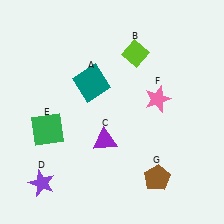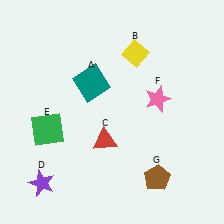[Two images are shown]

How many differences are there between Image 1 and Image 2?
There are 2 differences between the two images.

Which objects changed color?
B changed from lime to yellow. C changed from purple to red.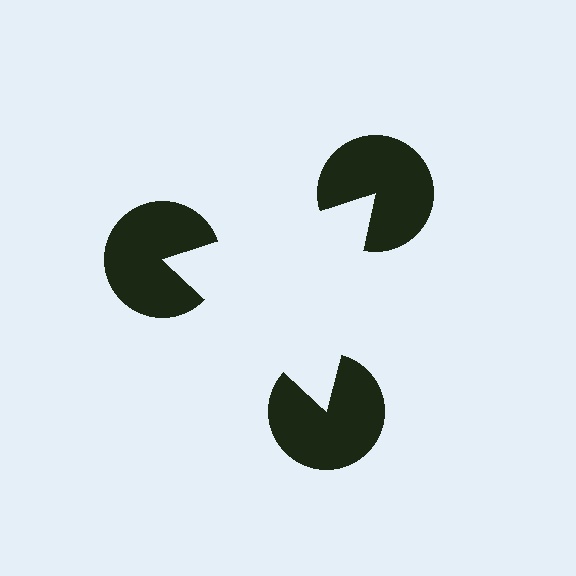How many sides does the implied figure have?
3 sides.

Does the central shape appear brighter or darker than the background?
It typically appears slightly brighter than the background, even though no actual brightness change is drawn.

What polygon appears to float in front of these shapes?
An illusory triangle — its edges are inferred from the aligned wedge cuts in the pac-man discs, not physically drawn.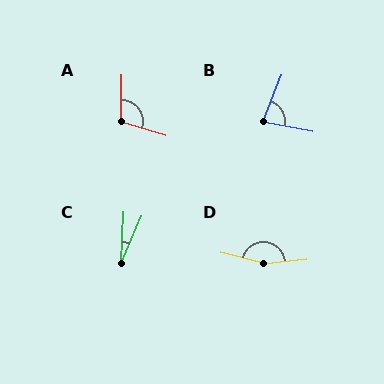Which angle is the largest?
D, at approximately 160 degrees.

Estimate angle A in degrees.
Approximately 107 degrees.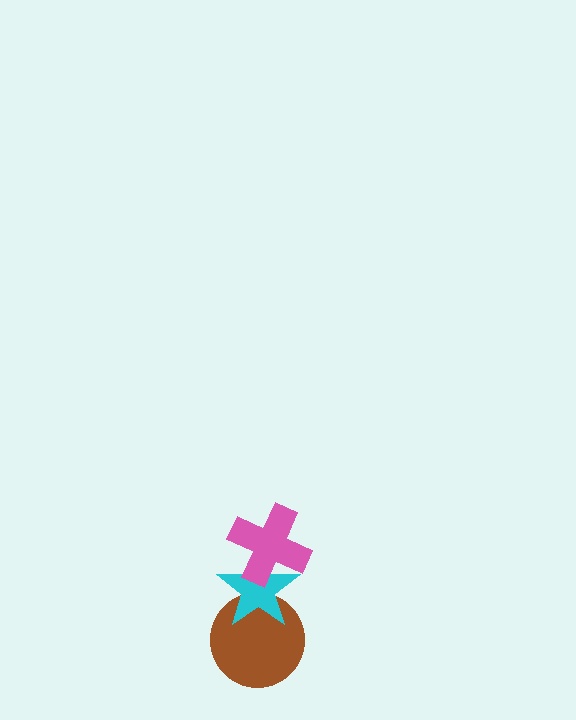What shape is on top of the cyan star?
The pink cross is on top of the cyan star.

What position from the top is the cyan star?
The cyan star is 2nd from the top.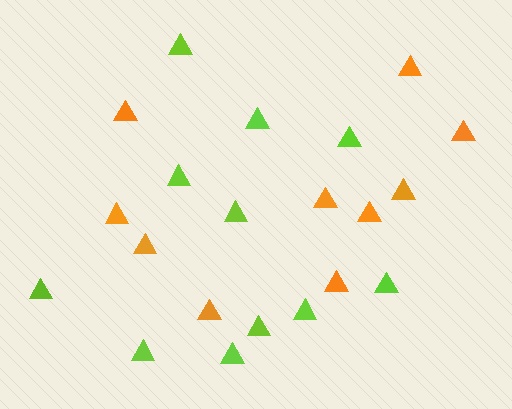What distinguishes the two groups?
There are 2 groups: one group of lime triangles (11) and one group of orange triangles (10).